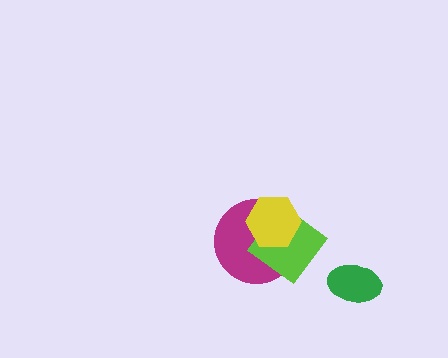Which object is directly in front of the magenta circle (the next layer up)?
The lime diamond is directly in front of the magenta circle.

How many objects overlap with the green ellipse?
0 objects overlap with the green ellipse.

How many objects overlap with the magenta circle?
2 objects overlap with the magenta circle.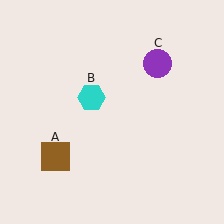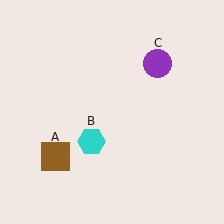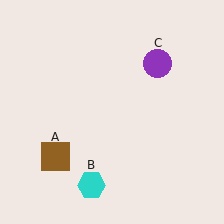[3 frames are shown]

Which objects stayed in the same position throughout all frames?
Brown square (object A) and purple circle (object C) remained stationary.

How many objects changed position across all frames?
1 object changed position: cyan hexagon (object B).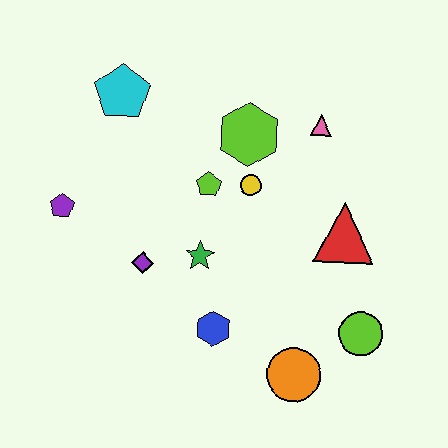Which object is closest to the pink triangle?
The lime hexagon is closest to the pink triangle.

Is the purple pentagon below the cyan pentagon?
Yes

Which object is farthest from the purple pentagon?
The lime circle is farthest from the purple pentagon.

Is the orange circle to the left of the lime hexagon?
No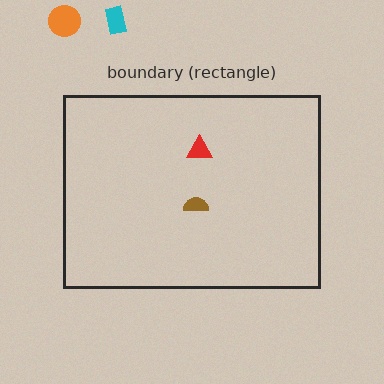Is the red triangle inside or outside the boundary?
Inside.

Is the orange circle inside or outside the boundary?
Outside.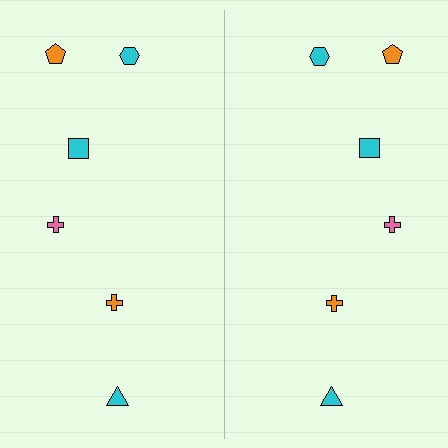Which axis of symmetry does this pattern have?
The pattern has a vertical axis of symmetry running through the center of the image.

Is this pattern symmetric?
Yes, this pattern has bilateral (reflection) symmetry.